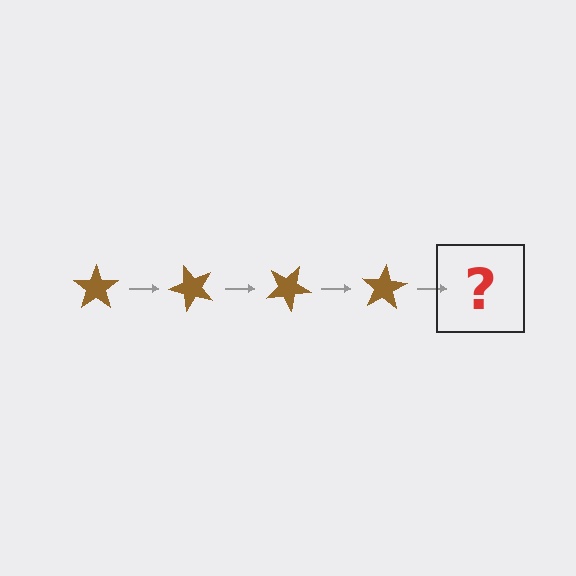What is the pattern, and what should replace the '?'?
The pattern is that the star rotates 50 degrees each step. The '?' should be a brown star rotated 200 degrees.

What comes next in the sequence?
The next element should be a brown star rotated 200 degrees.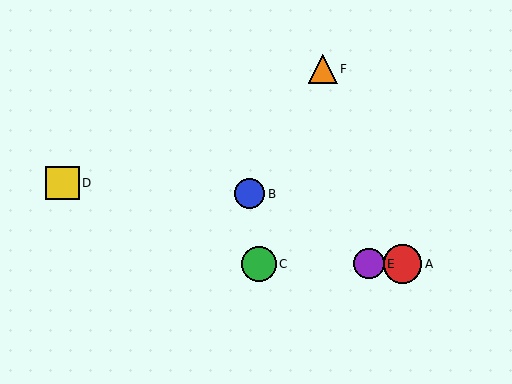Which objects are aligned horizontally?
Objects A, C, E are aligned horizontally.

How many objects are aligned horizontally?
3 objects (A, C, E) are aligned horizontally.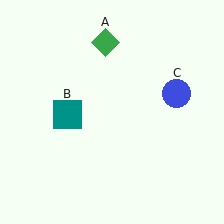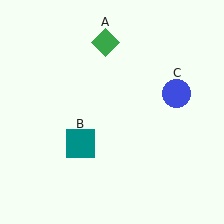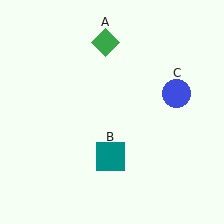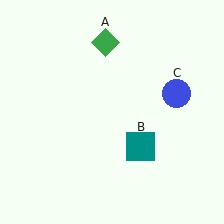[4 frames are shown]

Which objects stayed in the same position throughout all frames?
Green diamond (object A) and blue circle (object C) remained stationary.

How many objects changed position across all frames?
1 object changed position: teal square (object B).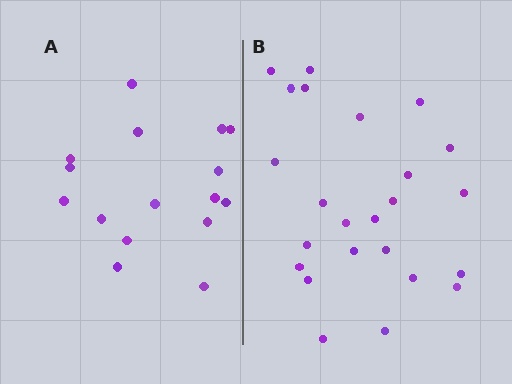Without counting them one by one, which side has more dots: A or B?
Region B (the right region) has more dots.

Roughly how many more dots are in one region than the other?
Region B has roughly 8 or so more dots than region A.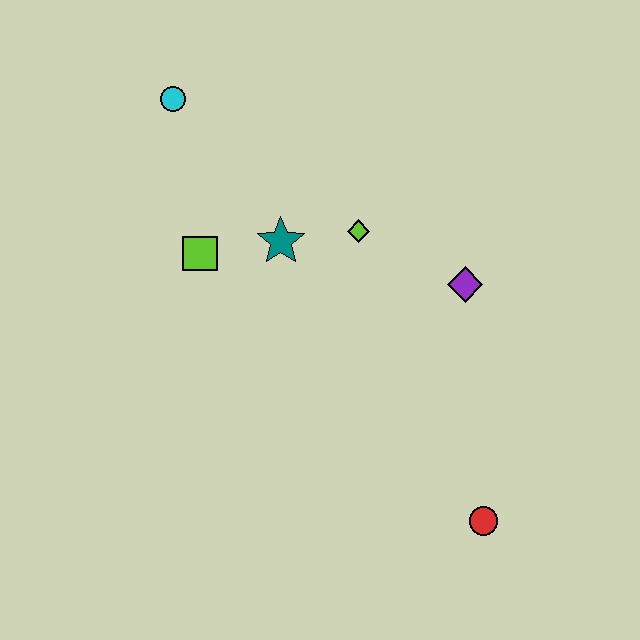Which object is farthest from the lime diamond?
The red circle is farthest from the lime diamond.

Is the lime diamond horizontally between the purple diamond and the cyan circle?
Yes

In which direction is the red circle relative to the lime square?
The red circle is to the right of the lime square.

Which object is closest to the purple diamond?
The lime diamond is closest to the purple diamond.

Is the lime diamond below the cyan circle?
Yes